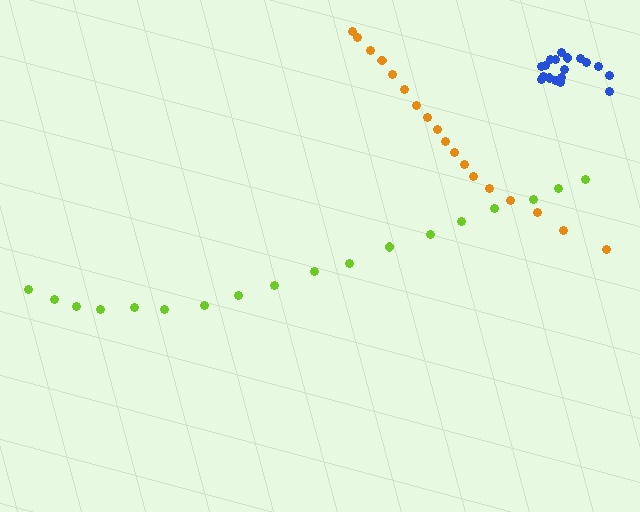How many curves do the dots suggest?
There are 3 distinct paths.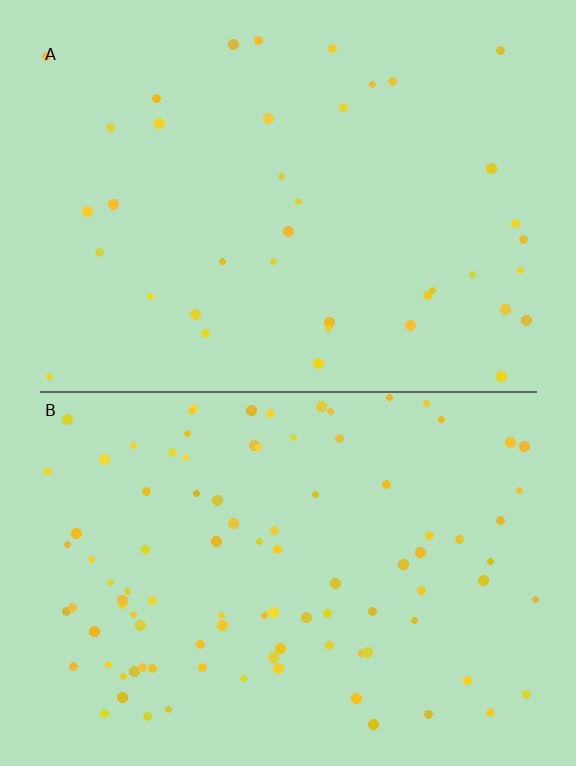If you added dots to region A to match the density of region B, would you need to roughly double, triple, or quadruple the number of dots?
Approximately double.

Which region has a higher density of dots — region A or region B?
B (the bottom).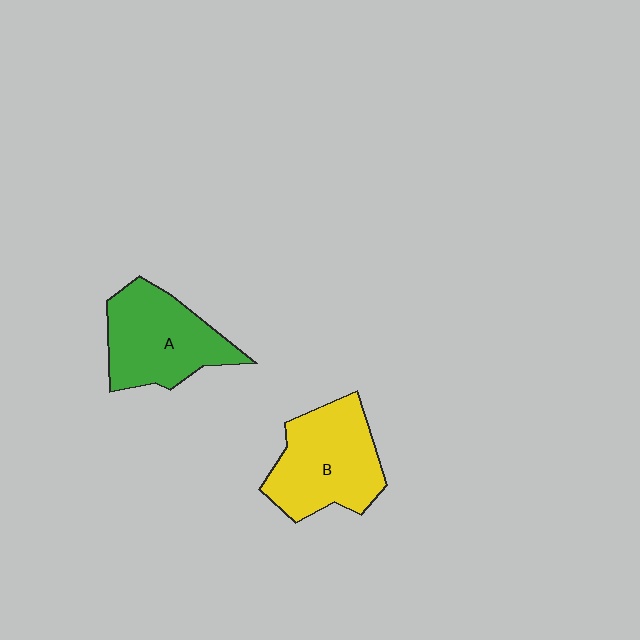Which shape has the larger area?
Shape B (yellow).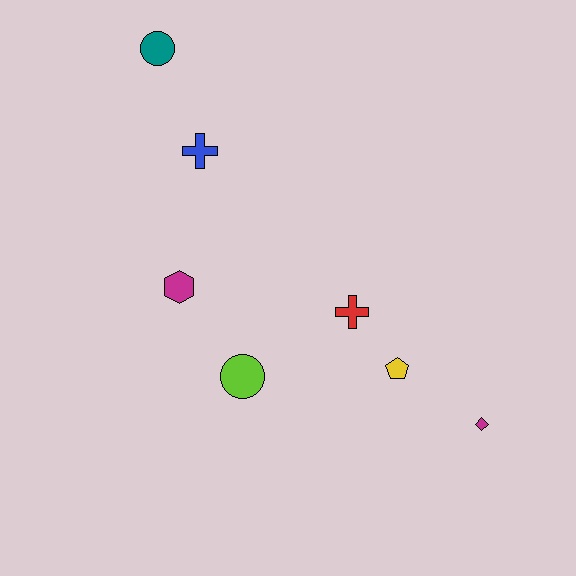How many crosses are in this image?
There are 2 crosses.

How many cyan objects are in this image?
There are no cyan objects.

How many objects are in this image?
There are 7 objects.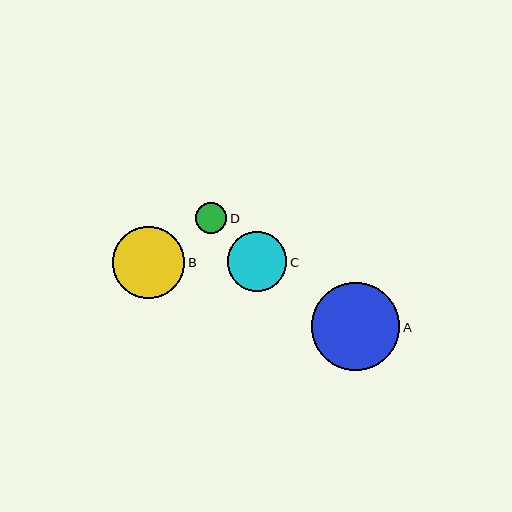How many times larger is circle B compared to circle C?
Circle B is approximately 1.2 times the size of circle C.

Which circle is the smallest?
Circle D is the smallest with a size of approximately 31 pixels.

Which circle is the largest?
Circle A is the largest with a size of approximately 89 pixels.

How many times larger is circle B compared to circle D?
Circle B is approximately 2.3 times the size of circle D.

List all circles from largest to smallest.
From largest to smallest: A, B, C, D.